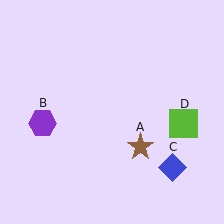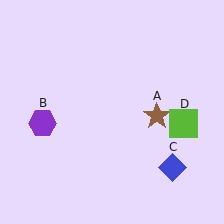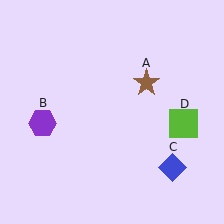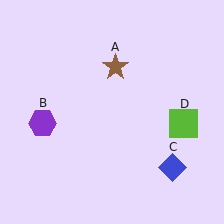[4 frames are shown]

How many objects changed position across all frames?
1 object changed position: brown star (object A).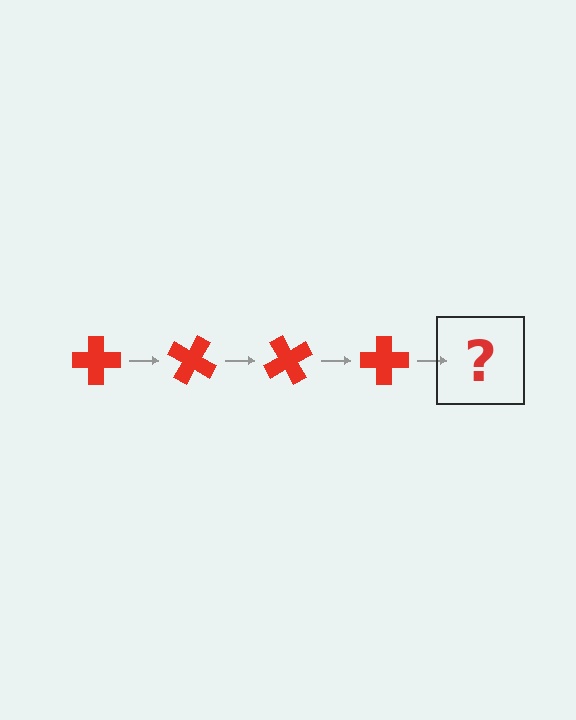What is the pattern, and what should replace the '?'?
The pattern is that the cross rotates 30 degrees each step. The '?' should be a red cross rotated 120 degrees.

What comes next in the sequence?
The next element should be a red cross rotated 120 degrees.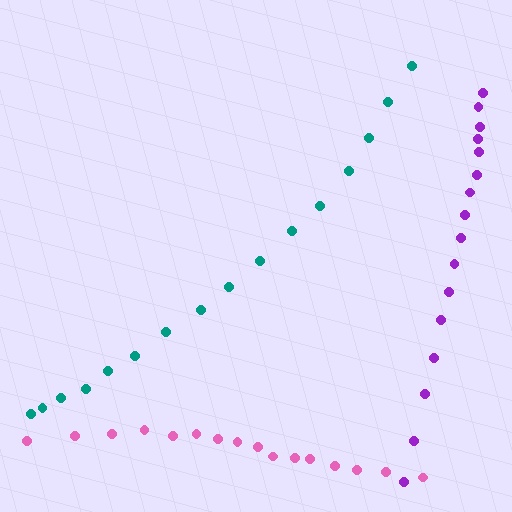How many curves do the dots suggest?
There are 3 distinct paths.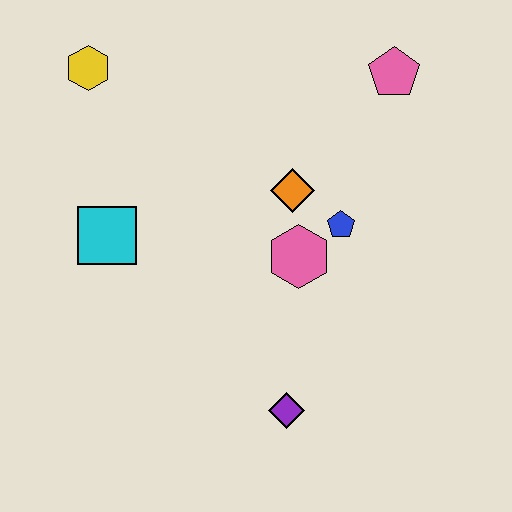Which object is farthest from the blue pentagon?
The yellow hexagon is farthest from the blue pentagon.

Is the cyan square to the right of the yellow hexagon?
Yes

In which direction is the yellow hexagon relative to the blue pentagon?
The yellow hexagon is to the left of the blue pentagon.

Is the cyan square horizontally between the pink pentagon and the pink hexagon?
No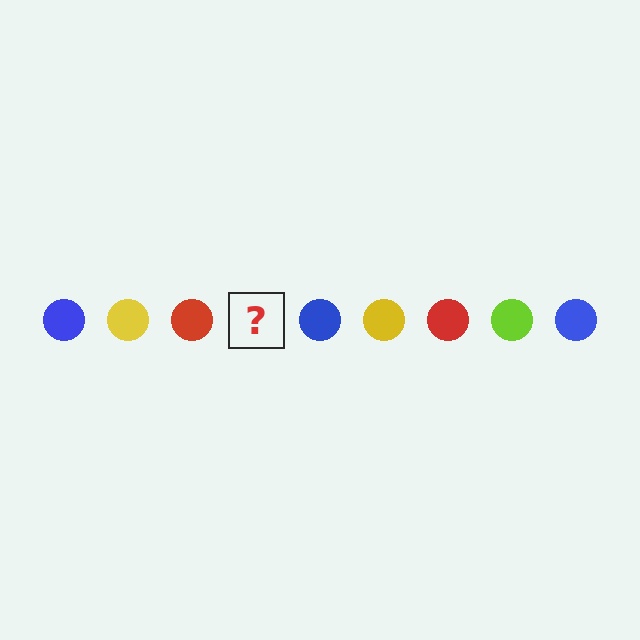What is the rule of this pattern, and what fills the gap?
The rule is that the pattern cycles through blue, yellow, red, lime circles. The gap should be filled with a lime circle.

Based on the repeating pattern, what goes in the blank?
The blank should be a lime circle.